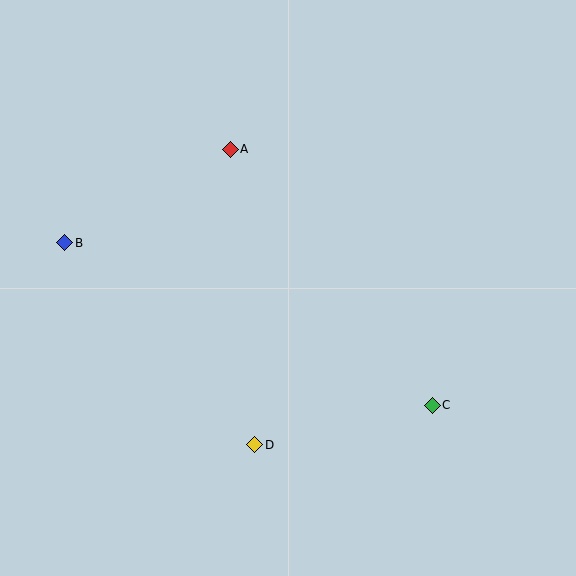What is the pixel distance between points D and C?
The distance between D and C is 182 pixels.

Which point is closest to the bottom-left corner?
Point D is closest to the bottom-left corner.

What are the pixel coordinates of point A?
Point A is at (230, 149).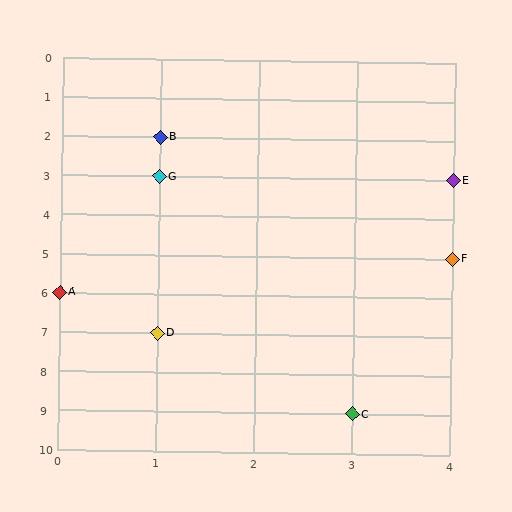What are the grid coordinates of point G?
Point G is at grid coordinates (1, 3).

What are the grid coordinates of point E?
Point E is at grid coordinates (4, 3).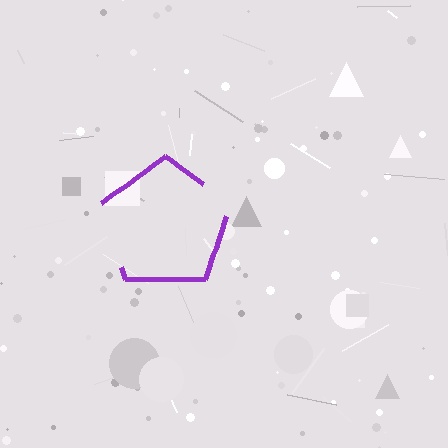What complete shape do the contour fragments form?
The contour fragments form a pentagon.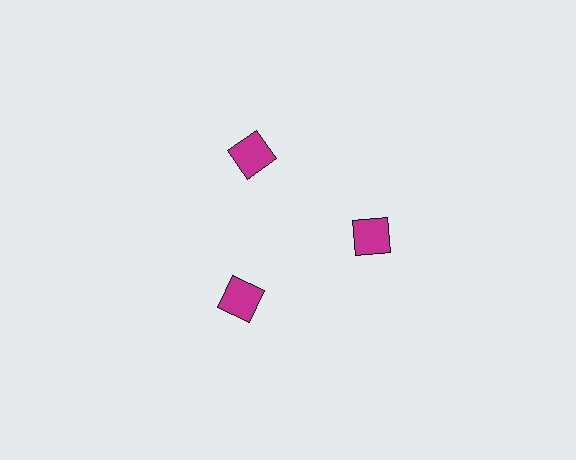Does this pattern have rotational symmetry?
Yes, this pattern has 3-fold rotational symmetry. It looks the same after rotating 120 degrees around the center.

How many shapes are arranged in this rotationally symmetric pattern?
There are 3 shapes, arranged in 3 groups of 1.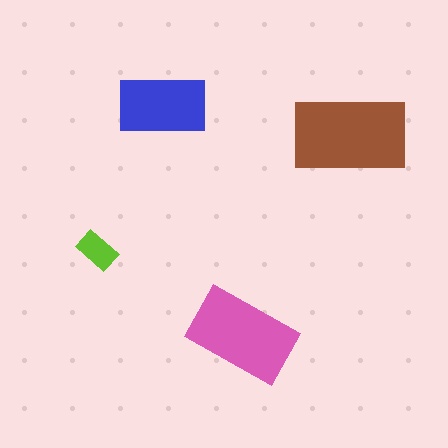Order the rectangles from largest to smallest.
the brown one, the pink one, the blue one, the lime one.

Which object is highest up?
The blue rectangle is topmost.